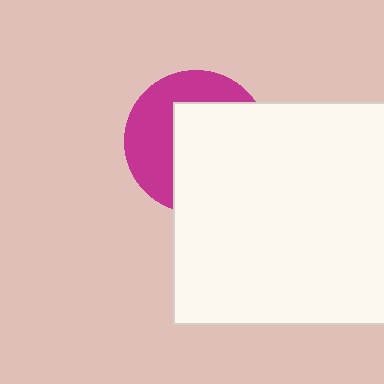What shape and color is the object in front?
The object in front is a white rectangle.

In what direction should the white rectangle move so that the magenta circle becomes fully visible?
The white rectangle should move right. That is the shortest direction to clear the overlap and leave the magenta circle fully visible.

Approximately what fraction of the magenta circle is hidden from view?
Roughly 57% of the magenta circle is hidden behind the white rectangle.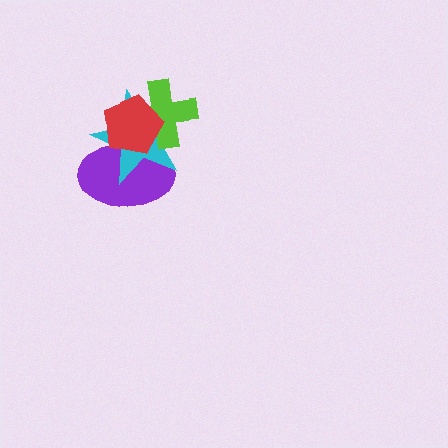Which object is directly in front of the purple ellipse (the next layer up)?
The cyan star is directly in front of the purple ellipse.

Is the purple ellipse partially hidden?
Yes, it is partially covered by another shape.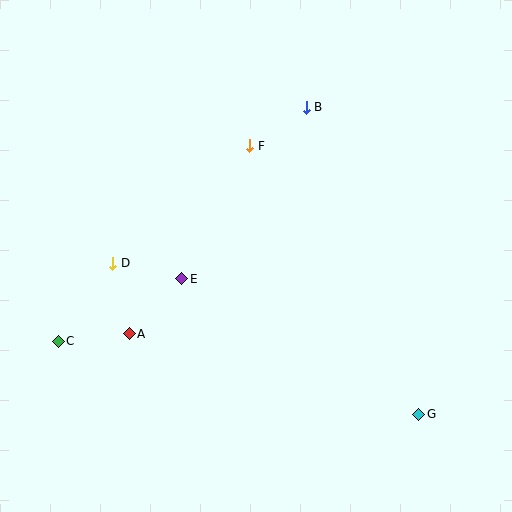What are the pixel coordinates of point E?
Point E is at (182, 279).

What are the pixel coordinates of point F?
Point F is at (250, 146).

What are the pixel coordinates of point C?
Point C is at (58, 341).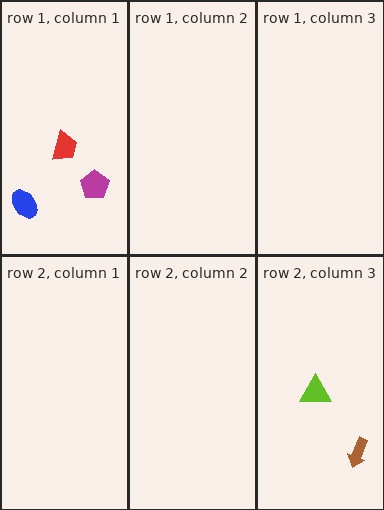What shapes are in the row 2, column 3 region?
The brown arrow, the lime triangle.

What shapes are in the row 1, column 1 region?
The red trapezoid, the magenta pentagon, the blue ellipse.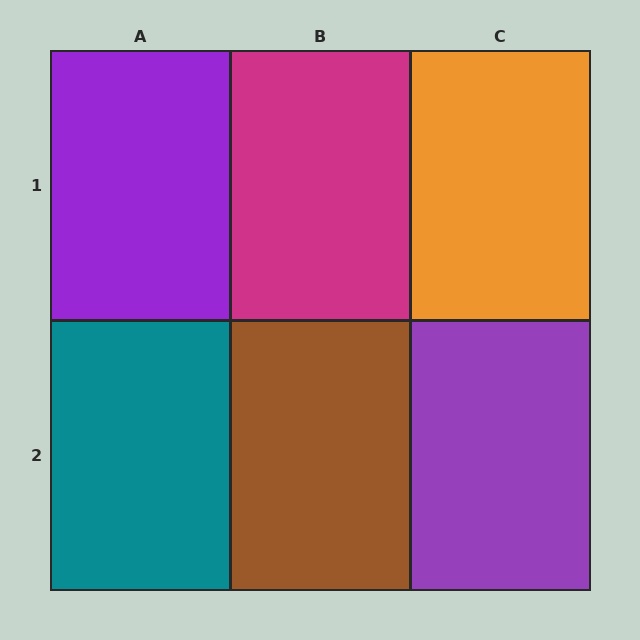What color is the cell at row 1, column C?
Orange.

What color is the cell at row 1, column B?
Magenta.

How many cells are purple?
2 cells are purple.